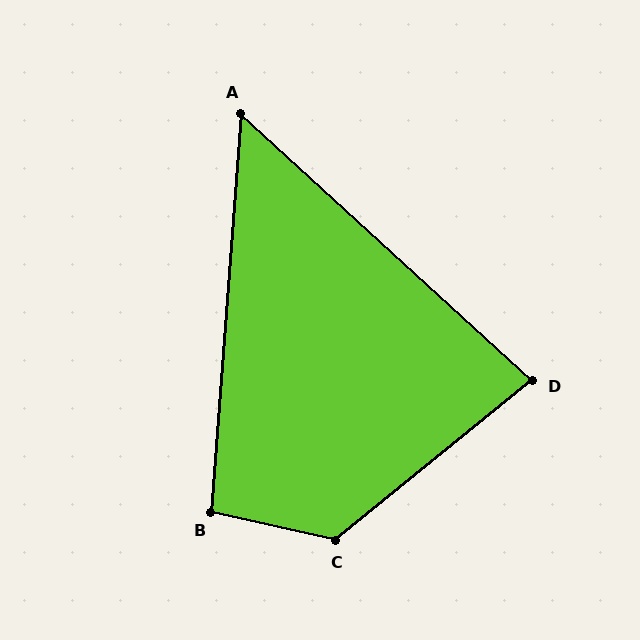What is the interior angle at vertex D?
Approximately 81 degrees (acute).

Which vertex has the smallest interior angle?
A, at approximately 52 degrees.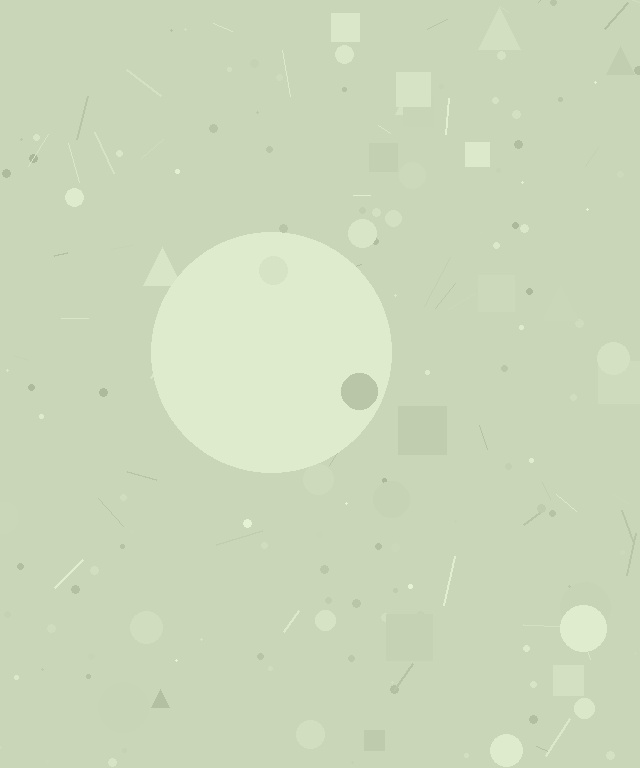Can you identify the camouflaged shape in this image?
The camouflaged shape is a circle.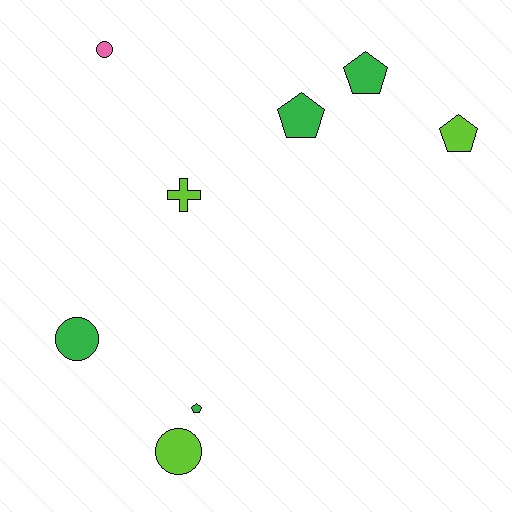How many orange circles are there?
There are no orange circles.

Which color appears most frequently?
Green, with 4 objects.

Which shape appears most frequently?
Pentagon, with 4 objects.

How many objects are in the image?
There are 8 objects.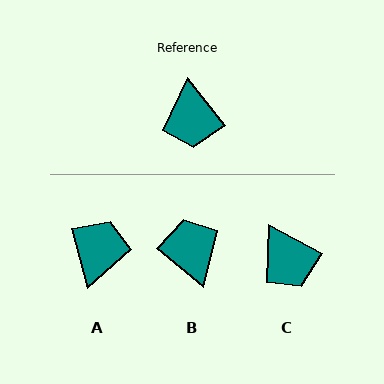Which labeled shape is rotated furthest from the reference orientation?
B, about 168 degrees away.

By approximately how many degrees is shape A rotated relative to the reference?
Approximately 156 degrees counter-clockwise.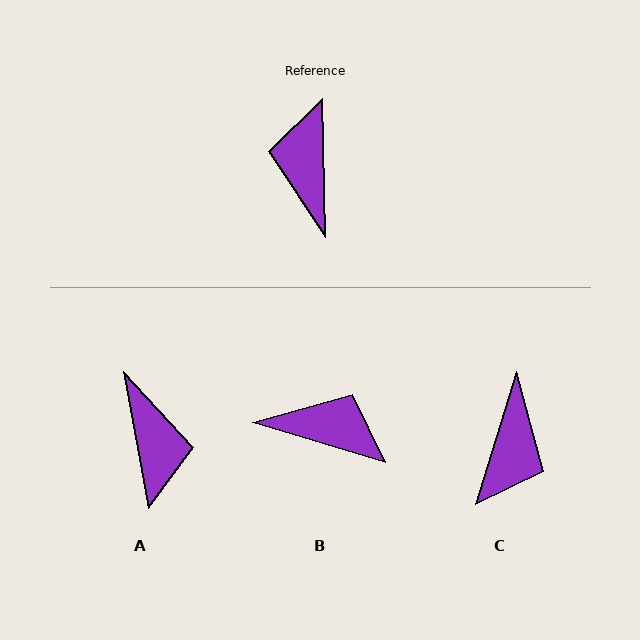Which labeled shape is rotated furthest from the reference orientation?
A, about 171 degrees away.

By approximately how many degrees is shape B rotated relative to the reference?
Approximately 108 degrees clockwise.